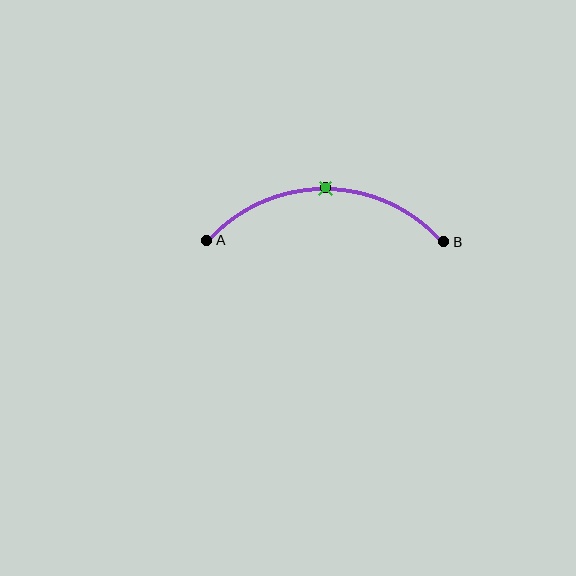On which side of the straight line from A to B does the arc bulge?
The arc bulges above the straight line connecting A and B.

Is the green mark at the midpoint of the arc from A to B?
Yes. The green mark lies on the arc at equal arc-length from both A and B — it is the arc midpoint.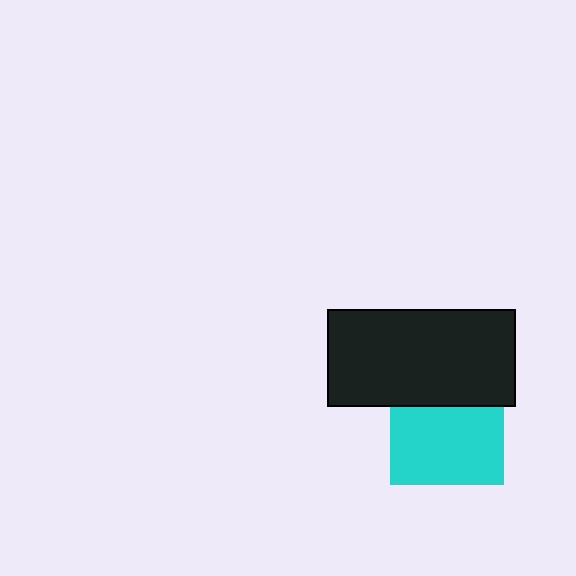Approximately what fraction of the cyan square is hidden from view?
Roughly 32% of the cyan square is hidden behind the black rectangle.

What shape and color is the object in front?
The object in front is a black rectangle.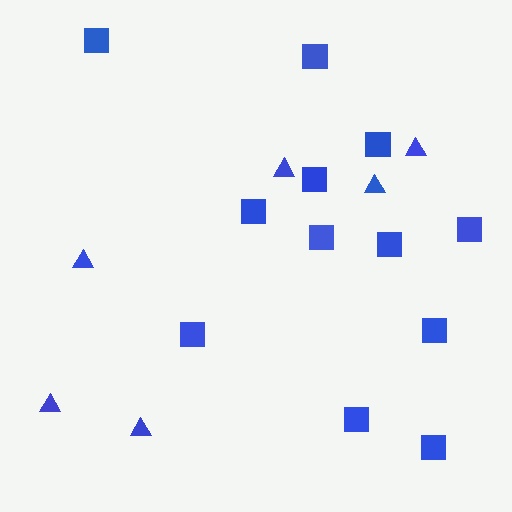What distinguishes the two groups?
There are 2 groups: one group of triangles (6) and one group of squares (12).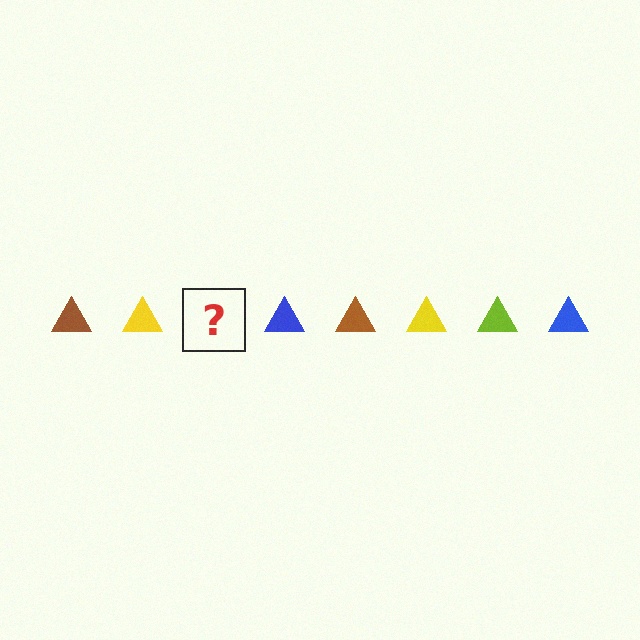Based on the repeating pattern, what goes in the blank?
The blank should be a lime triangle.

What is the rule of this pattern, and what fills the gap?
The rule is that the pattern cycles through brown, yellow, lime, blue triangles. The gap should be filled with a lime triangle.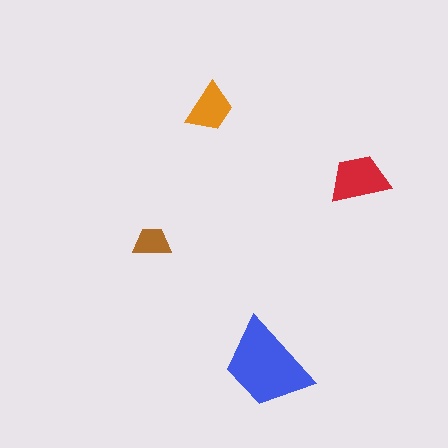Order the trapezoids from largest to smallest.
the blue one, the red one, the orange one, the brown one.